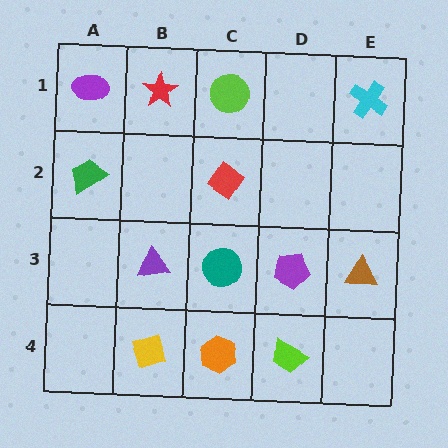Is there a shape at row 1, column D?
No, that cell is empty.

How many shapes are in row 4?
3 shapes.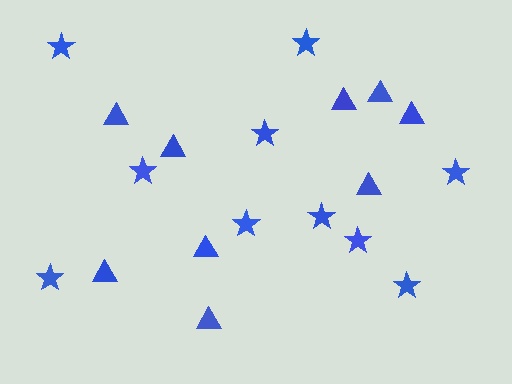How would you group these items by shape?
There are 2 groups: one group of stars (10) and one group of triangles (9).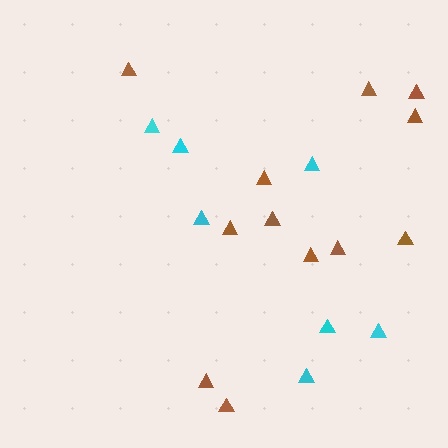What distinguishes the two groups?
There are 2 groups: one group of brown triangles (12) and one group of cyan triangles (7).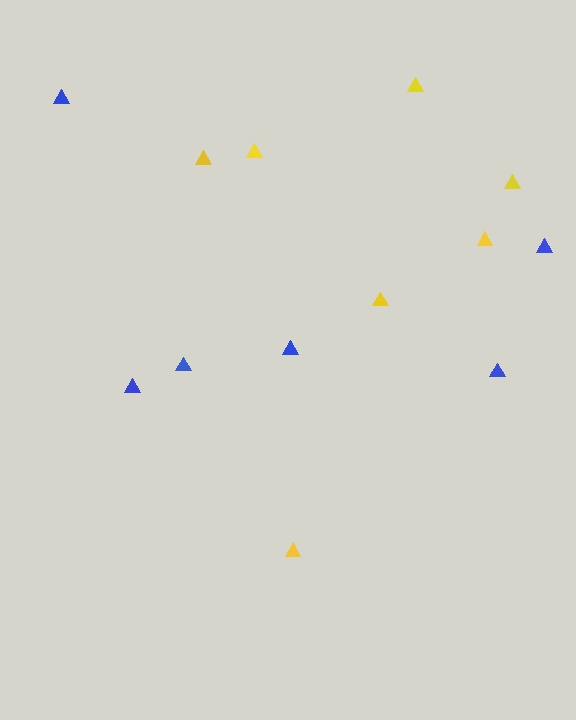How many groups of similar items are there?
There are 2 groups: one group of blue triangles (6) and one group of yellow triangles (7).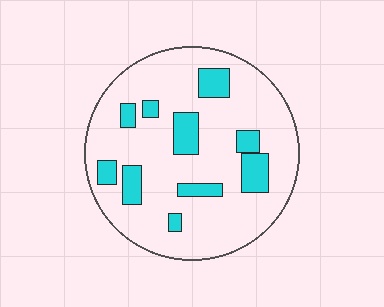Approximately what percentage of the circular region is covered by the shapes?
Approximately 20%.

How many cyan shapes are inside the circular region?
10.